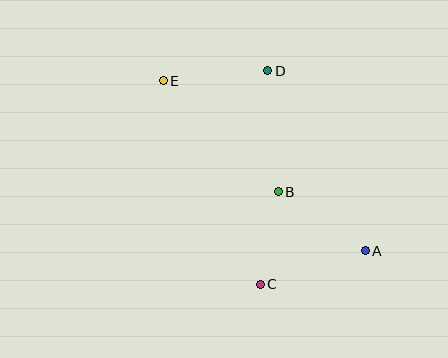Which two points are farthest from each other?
Points A and E are farthest from each other.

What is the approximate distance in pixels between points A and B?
The distance between A and B is approximately 105 pixels.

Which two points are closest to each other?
Points B and C are closest to each other.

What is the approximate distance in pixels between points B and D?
The distance between B and D is approximately 121 pixels.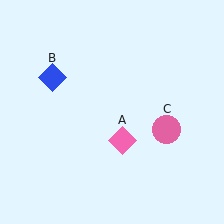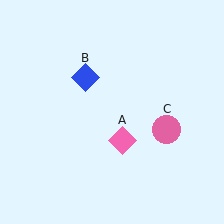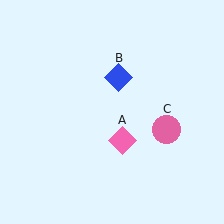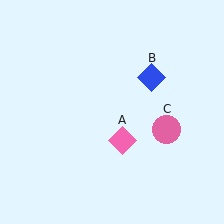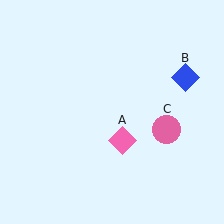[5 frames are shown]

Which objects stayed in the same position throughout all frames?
Pink diamond (object A) and pink circle (object C) remained stationary.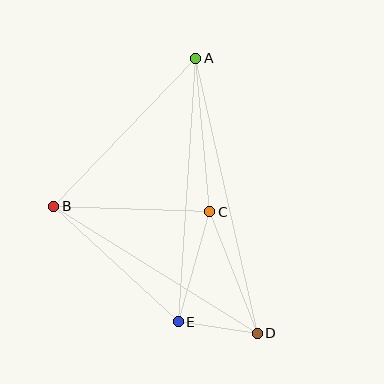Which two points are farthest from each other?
Points A and D are farthest from each other.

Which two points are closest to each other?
Points D and E are closest to each other.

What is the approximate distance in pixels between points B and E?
The distance between B and E is approximately 170 pixels.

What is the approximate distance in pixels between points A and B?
The distance between A and B is approximately 205 pixels.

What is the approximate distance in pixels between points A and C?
The distance between A and C is approximately 154 pixels.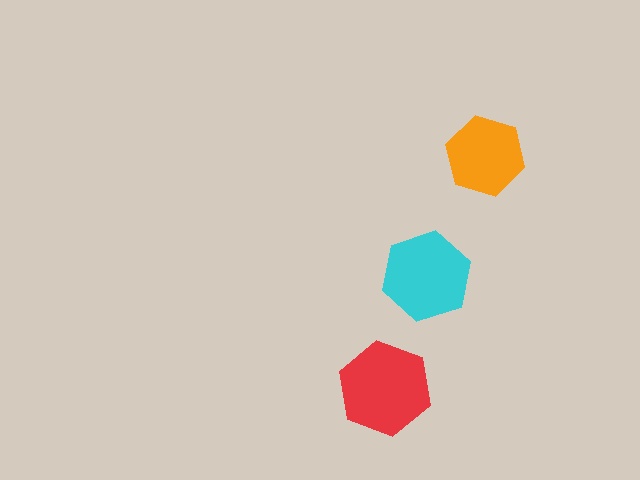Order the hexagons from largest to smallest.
the red one, the cyan one, the orange one.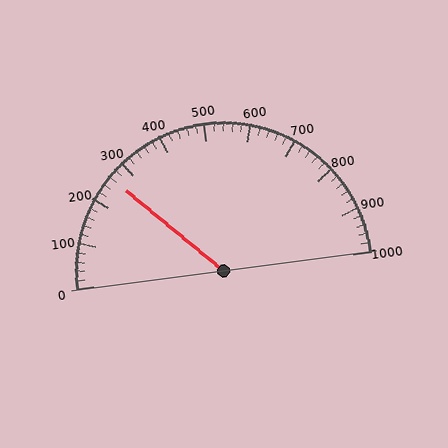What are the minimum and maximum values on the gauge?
The gauge ranges from 0 to 1000.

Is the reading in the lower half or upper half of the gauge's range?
The reading is in the lower half of the range (0 to 1000).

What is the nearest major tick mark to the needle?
The nearest major tick mark is 300.